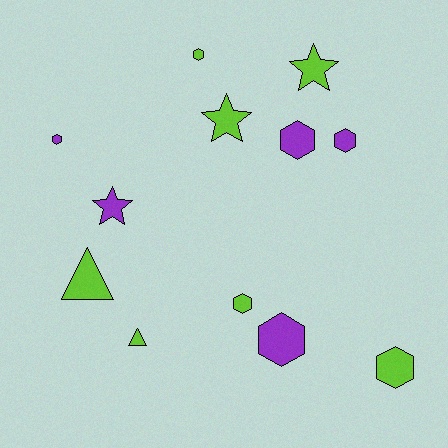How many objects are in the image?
There are 12 objects.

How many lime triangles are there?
There are 2 lime triangles.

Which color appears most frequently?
Lime, with 7 objects.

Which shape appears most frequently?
Hexagon, with 7 objects.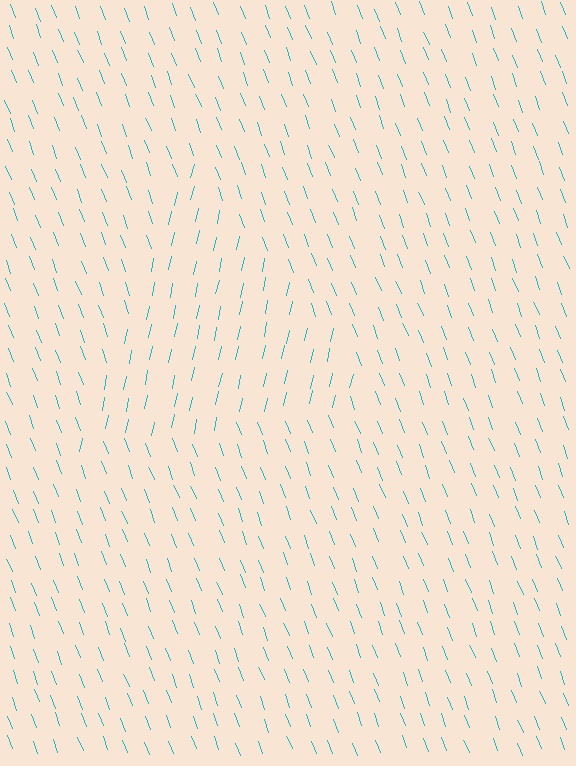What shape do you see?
I see a triangle.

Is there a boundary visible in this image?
Yes, there is a texture boundary formed by a change in line orientation.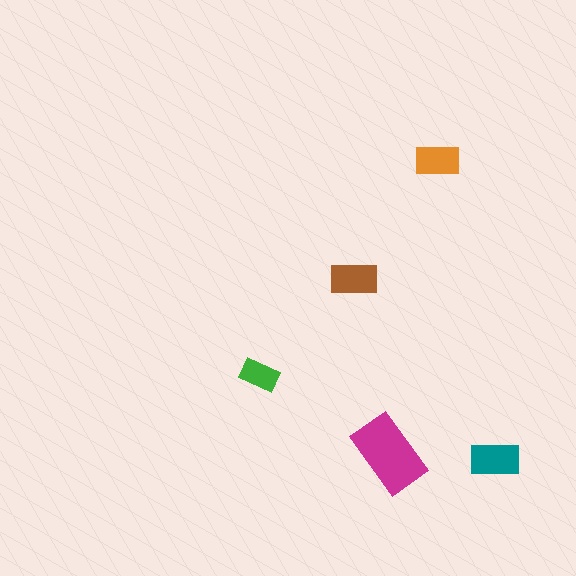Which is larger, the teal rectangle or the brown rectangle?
The teal one.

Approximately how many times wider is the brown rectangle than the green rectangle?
About 1.5 times wider.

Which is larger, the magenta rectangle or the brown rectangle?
The magenta one.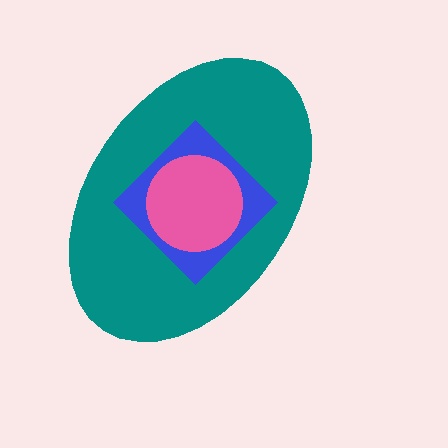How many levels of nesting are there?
3.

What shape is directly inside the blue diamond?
The pink circle.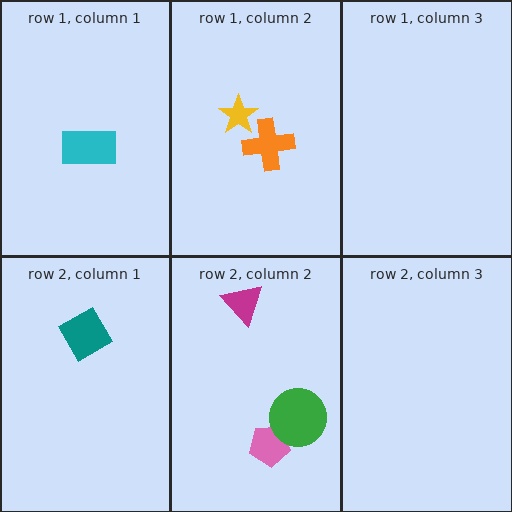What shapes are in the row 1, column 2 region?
The orange cross, the yellow star.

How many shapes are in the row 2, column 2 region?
3.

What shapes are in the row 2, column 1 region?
The teal square.